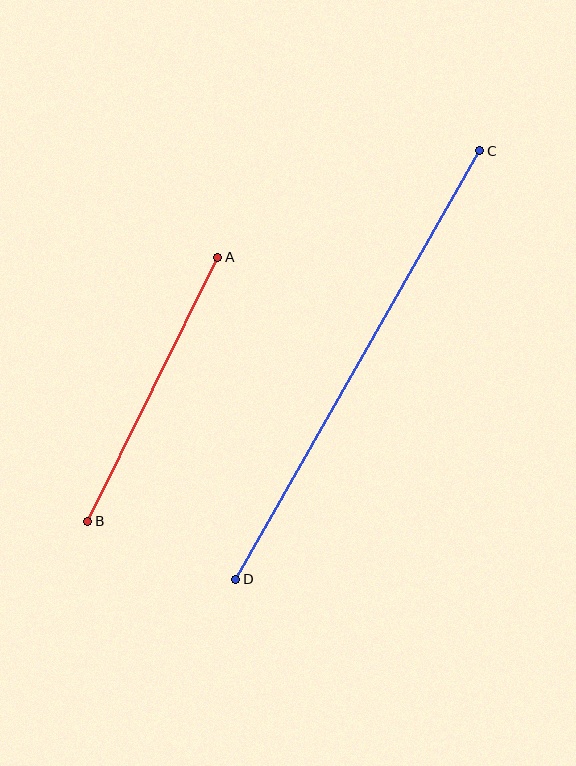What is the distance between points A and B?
The distance is approximately 294 pixels.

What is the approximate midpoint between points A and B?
The midpoint is at approximately (153, 389) pixels.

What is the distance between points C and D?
The distance is approximately 493 pixels.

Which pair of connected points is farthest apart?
Points C and D are farthest apart.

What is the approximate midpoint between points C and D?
The midpoint is at approximately (358, 365) pixels.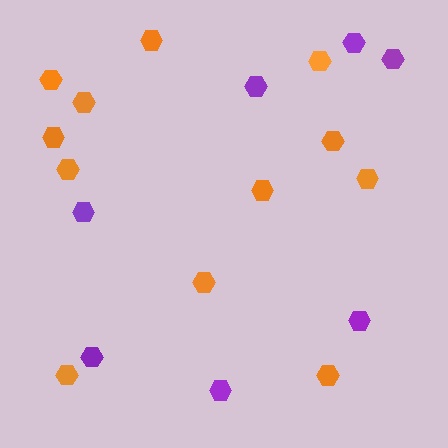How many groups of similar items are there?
There are 2 groups: one group of orange hexagons (12) and one group of purple hexagons (7).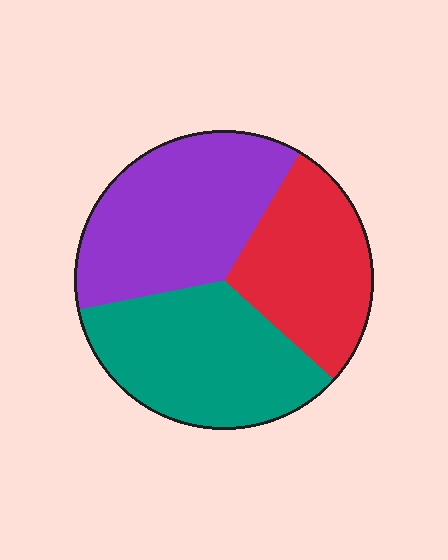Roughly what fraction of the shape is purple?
Purple takes up about three eighths (3/8) of the shape.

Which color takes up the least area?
Red, at roughly 30%.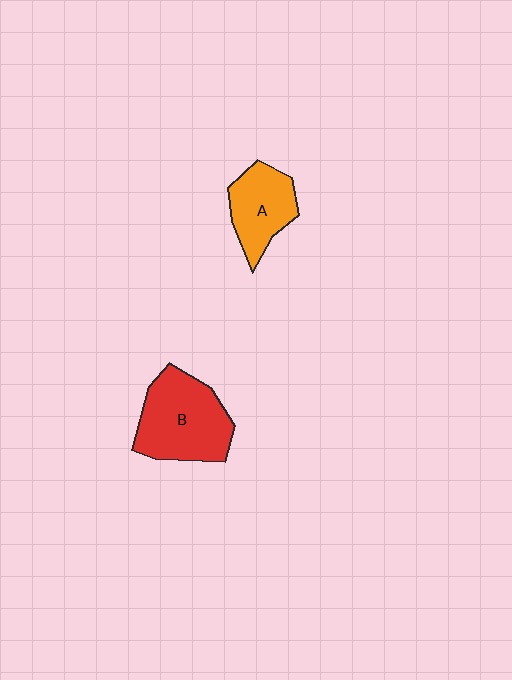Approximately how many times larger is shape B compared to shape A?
Approximately 1.5 times.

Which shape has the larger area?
Shape B (red).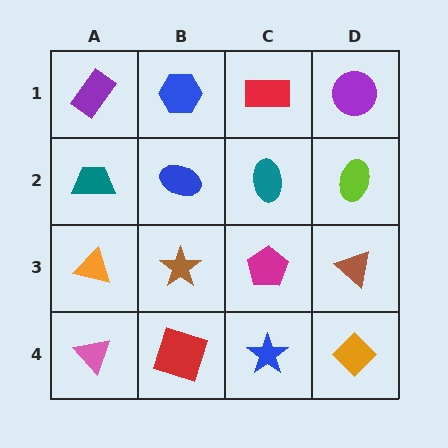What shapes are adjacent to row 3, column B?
A blue ellipse (row 2, column B), a red square (row 4, column B), an orange triangle (row 3, column A), a magenta pentagon (row 3, column C).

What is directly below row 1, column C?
A teal ellipse.